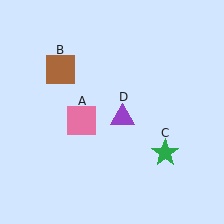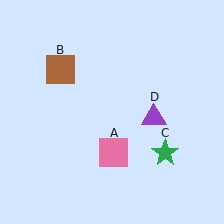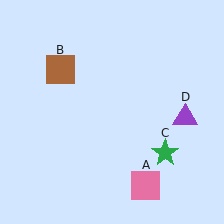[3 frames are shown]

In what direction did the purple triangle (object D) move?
The purple triangle (object D) moved right.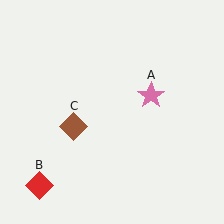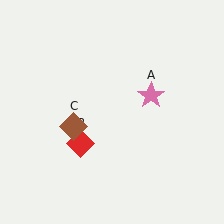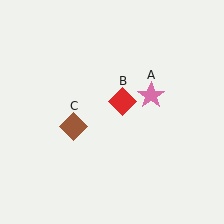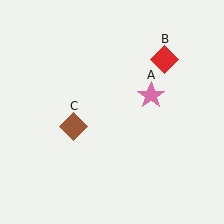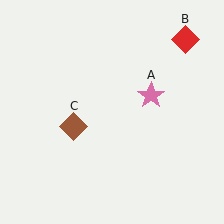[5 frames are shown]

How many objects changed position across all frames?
1 object changed position: red diamond (object B).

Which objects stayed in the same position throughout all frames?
Pink star (object A) and brown diamond (object C) remained stationary.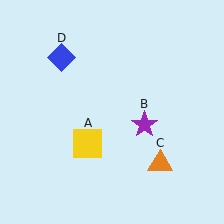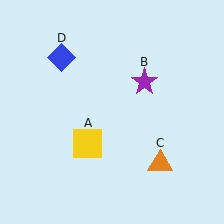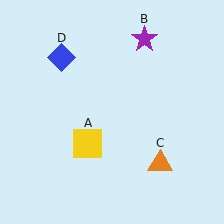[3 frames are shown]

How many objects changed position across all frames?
1 object changed position: purple star (object B).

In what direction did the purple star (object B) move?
The purple star (object B) moved up.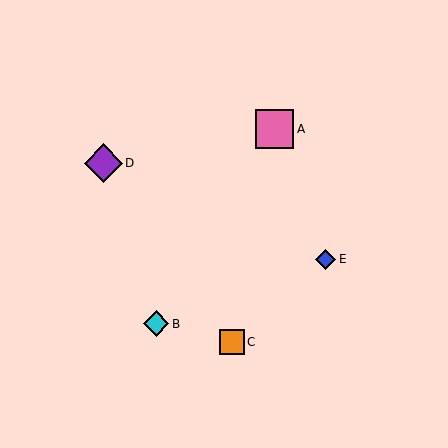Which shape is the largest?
The pink square (labeled A) is the largest.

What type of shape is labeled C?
Shape C is an orange square.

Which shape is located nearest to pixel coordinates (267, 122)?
The pink square (labeled A) at (275, 129) is nearest to that location.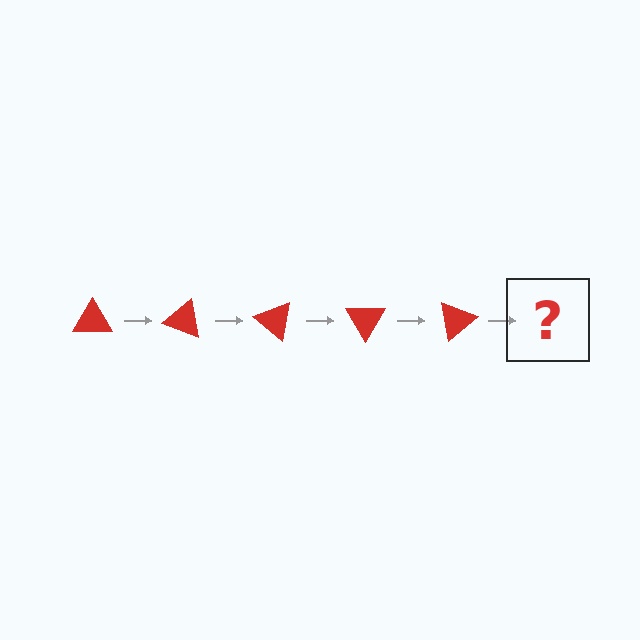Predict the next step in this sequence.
The next step is a red triangle rotated 100 degrees.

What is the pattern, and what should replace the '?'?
The pattern is that the triangle rotates 20 degrees each step. The '?' should be a red triangle rotated 100 degrees.